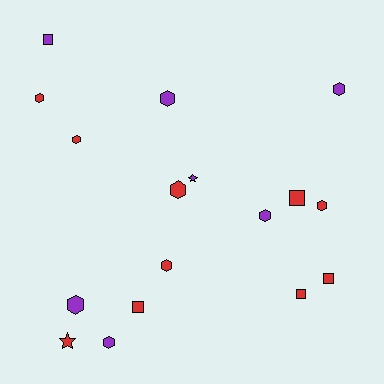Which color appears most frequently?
Red, with 10 objects.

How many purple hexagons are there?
There are 5 purple hexagons.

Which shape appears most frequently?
Hexagon, with 10 objects.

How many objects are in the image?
There are 17 objects.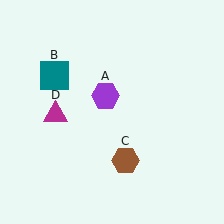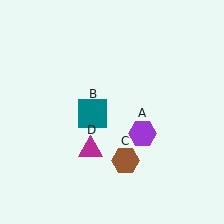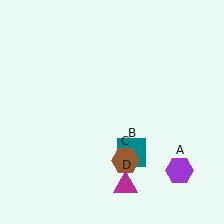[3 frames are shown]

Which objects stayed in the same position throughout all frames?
Brown hexagon (object C) remained stationary.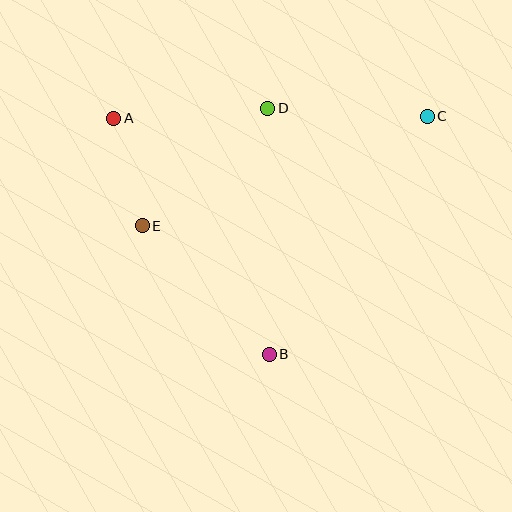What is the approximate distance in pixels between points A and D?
The distance between A and D is approximately 155 pixels.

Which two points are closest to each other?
Points A and E are closest to each other.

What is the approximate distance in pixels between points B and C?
The distance between B and C is approximately 286 pixels.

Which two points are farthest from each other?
Points A and C are farthest from each other.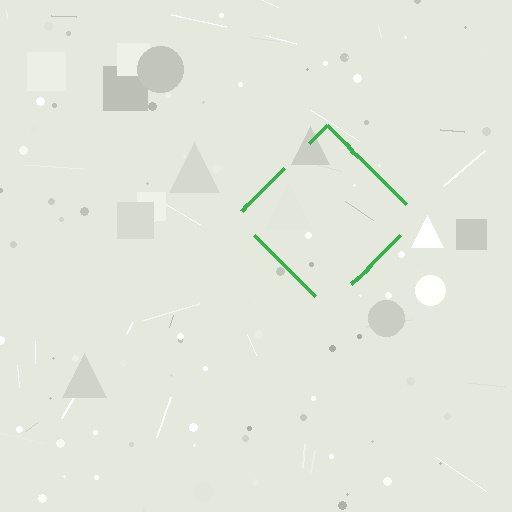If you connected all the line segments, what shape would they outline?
They would outline a diamond.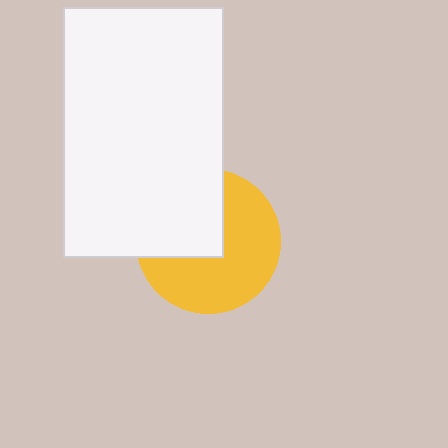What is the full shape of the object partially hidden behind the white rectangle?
The partially hidden object is a yellow circle.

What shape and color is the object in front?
The object in front is a white rectangle.